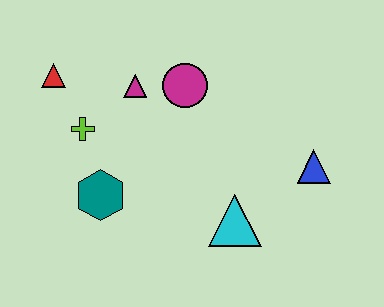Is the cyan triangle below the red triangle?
Yes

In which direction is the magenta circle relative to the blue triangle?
The magenta circle is to the left of the blue triangle.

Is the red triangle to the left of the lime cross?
Yes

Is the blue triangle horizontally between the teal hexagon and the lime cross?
No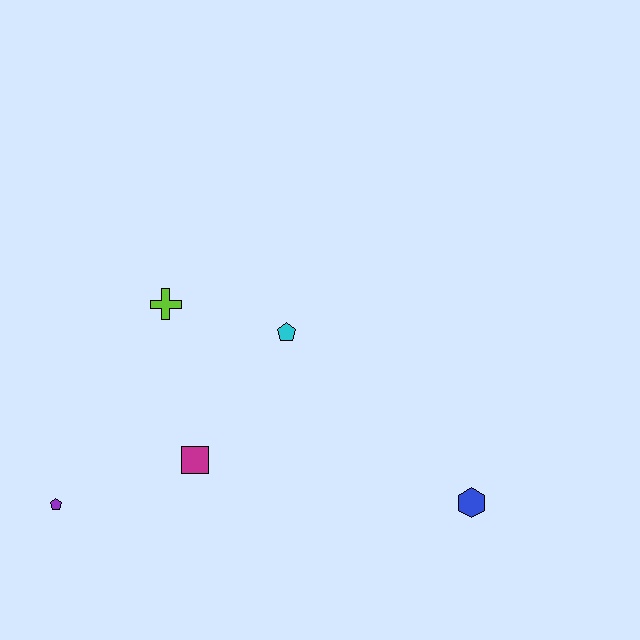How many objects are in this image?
There are 5 objects.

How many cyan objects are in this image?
There is 1 cyan object.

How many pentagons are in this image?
There are 2 pentagons.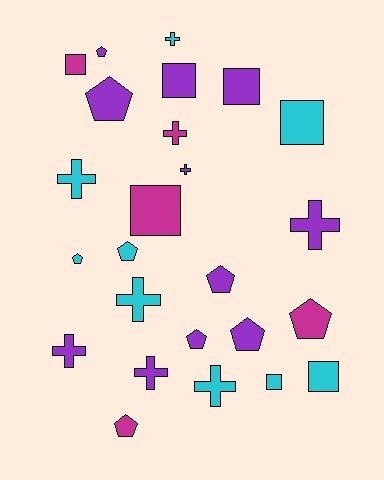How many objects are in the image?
There are 25 objects.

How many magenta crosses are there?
There is 1 magenta cross.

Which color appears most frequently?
Purple, with 11 objects.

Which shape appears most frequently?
Cross, with 9 objects.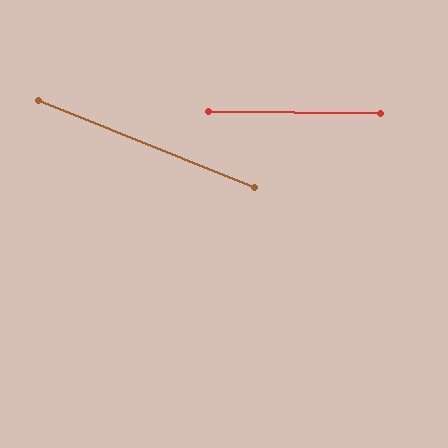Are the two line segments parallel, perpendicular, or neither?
Neither parallel nor perpendicular — they differ by about 21°.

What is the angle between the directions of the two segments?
Approximately 21 degrees.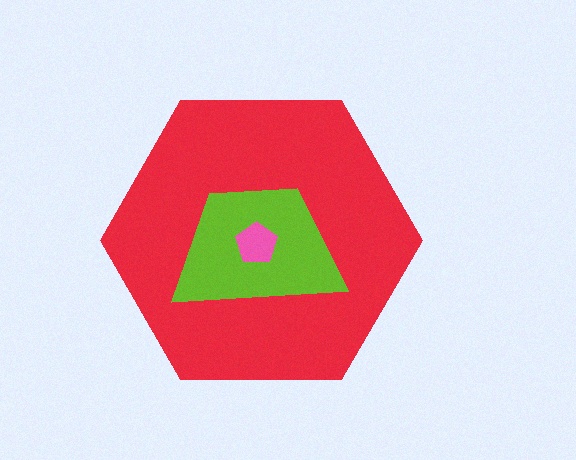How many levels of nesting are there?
3.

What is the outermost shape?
The red hexagon.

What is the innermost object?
The pink pentagon.